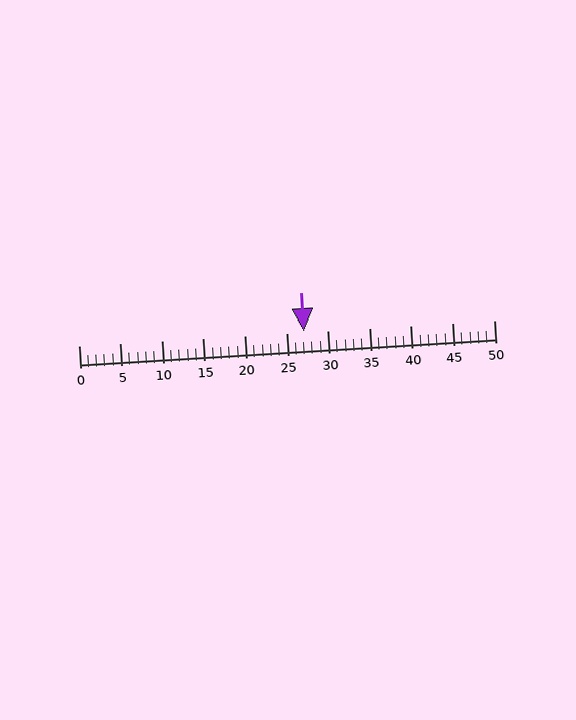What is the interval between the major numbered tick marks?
The major tick marks are spaced 5 units apart.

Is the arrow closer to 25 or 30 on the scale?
The arrow is closer to 25.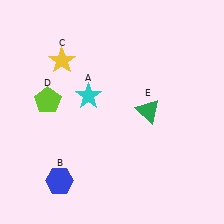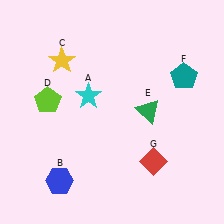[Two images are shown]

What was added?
A teal pentagon (F), a red diamond (G) were added in Image 2.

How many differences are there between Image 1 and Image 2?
There are 2 differences between the two images.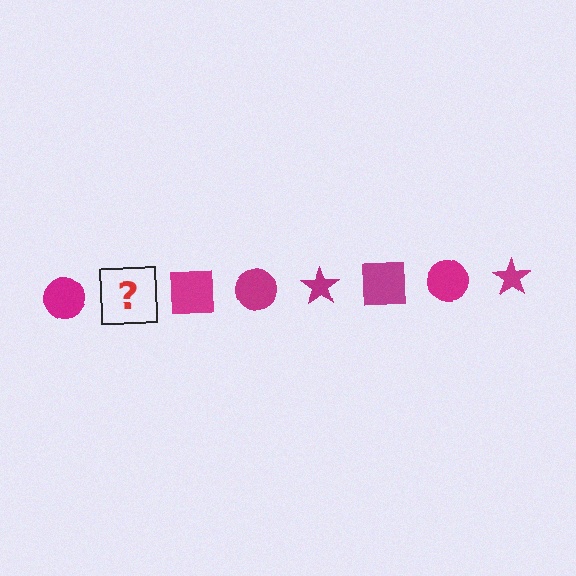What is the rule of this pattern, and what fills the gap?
The rule is that the pattern cycles through circle, star, square shapes in magenta. The gap should be filled with a magenta star.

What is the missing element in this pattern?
The missing element is a magenta star.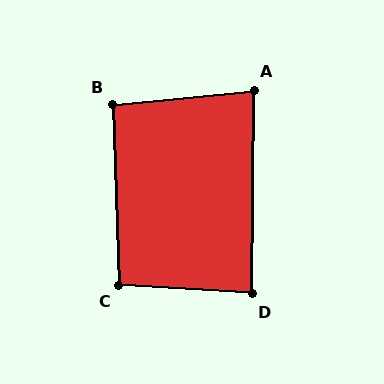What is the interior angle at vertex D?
Approximately 87 degrees (approximately right).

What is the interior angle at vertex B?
Approximately 93 degrees (approximately right).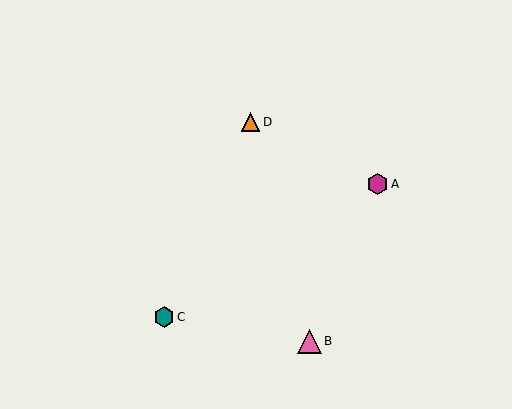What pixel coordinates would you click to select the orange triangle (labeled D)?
Click at (250, 122) to select the orange triangle D.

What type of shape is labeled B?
Shape B is a pink triangle.